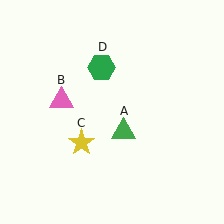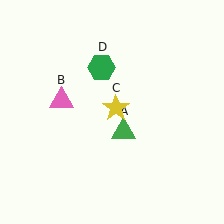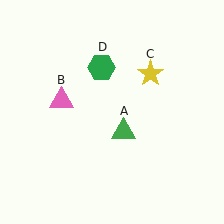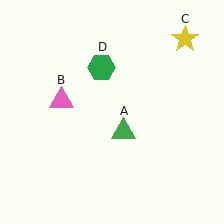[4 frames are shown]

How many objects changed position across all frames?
1 object changed position: yellow star (object C).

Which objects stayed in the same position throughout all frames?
Green triangle (object A) and pink triangle (object B) and green hexagon (object D) remained stationary.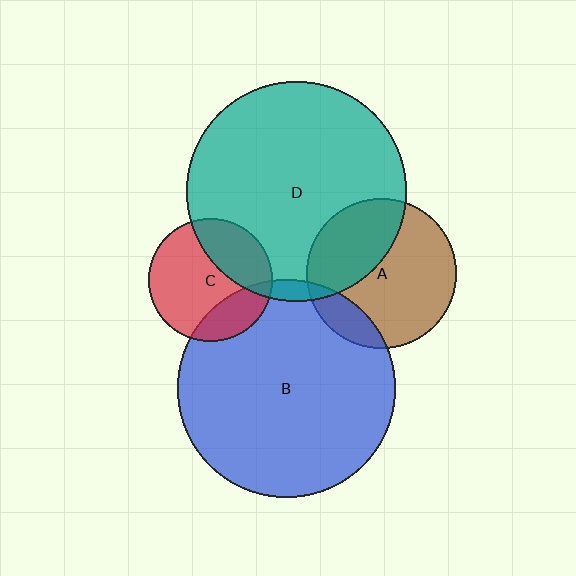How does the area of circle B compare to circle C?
Approximately 3.1 times.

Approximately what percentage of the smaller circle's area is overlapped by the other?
Approximately 35%.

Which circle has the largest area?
Circle D (teal).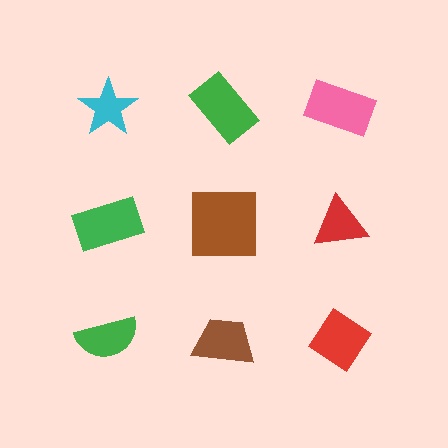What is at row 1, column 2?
A green rectangle.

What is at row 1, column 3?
A pink rectangle.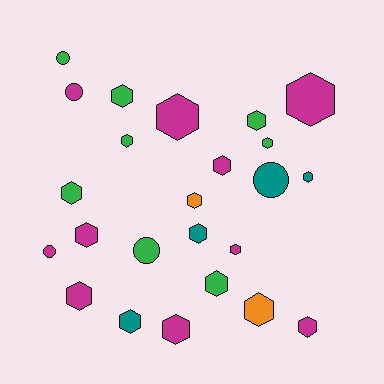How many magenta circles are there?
There are 2 magenta circles.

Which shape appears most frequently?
Hexagon, with 19 objects.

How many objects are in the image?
There are 24 objects.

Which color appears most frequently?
Magenta, with 10 objects.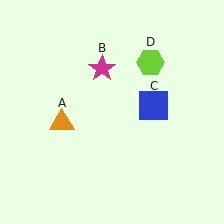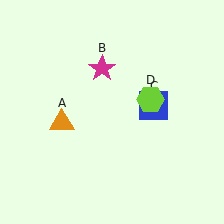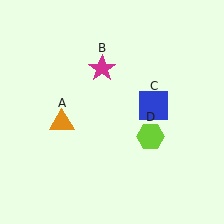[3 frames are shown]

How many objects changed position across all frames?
1 object changed position: lime hexagon (object D).